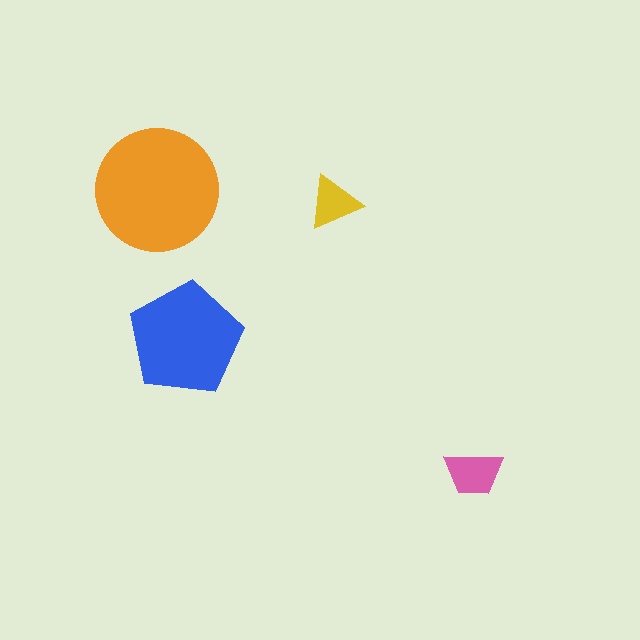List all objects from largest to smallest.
The orange circle, the blue pentagon, the pink trapezoid, the yellow triangle.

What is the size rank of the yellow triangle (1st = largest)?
4th.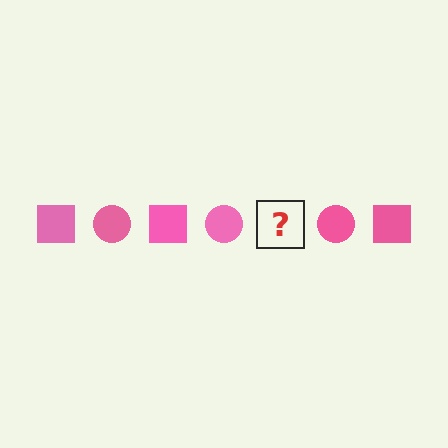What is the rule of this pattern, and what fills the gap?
The rule is that the pattern cycles through square, circle shapes in pink. The gap should be filled with a pink square.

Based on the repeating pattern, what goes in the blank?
The blank should be a pink square.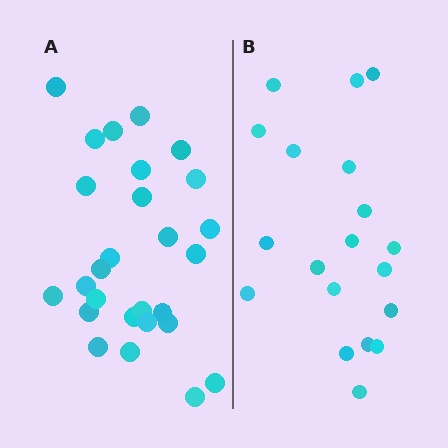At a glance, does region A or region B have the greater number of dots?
Region A (the left region) has more dots.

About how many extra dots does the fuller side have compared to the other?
Region A has roughly 8 or so more dots than region B.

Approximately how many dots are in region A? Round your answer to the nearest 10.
About 30 dots. (The exact count is 27, which rounds to 30.)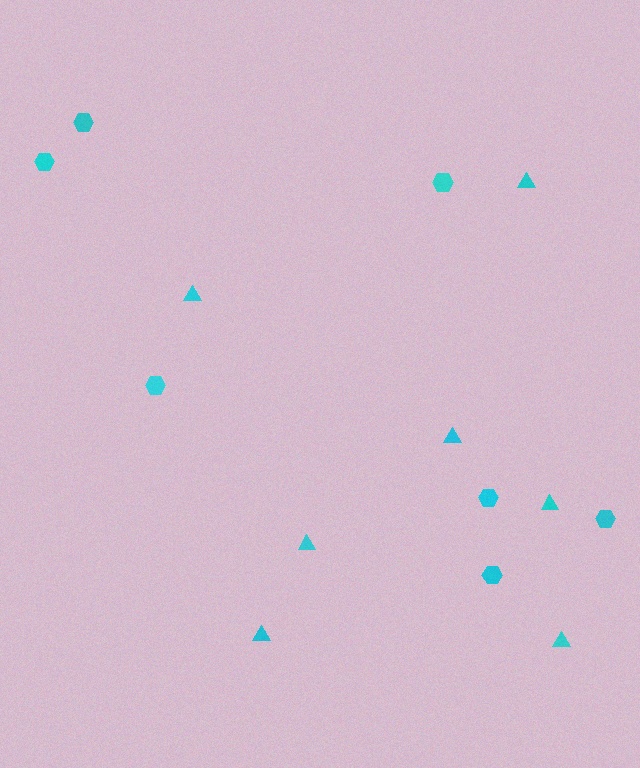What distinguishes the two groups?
There are 2 groups: one group of triangles (7) and one group of hexagons (7).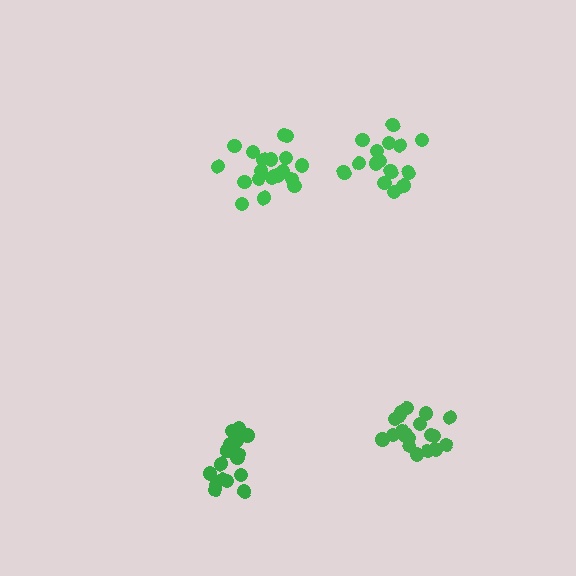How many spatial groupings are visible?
There are 4 spatial groupings.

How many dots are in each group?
Group 1: 17 dots, Group 2: 15 dots, Group 3: 19 dots, Group 4: 20 dots (71 total).